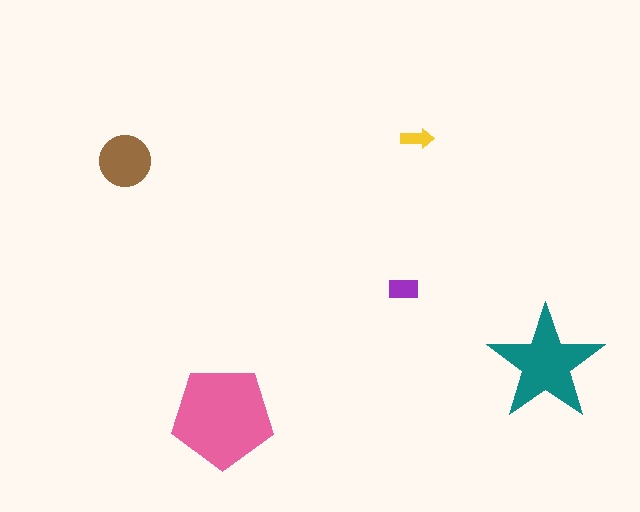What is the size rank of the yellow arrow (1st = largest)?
5th.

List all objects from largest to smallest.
The pink pentagon, the teal star, the brown circle, the purple rectangle, the yellow arrow.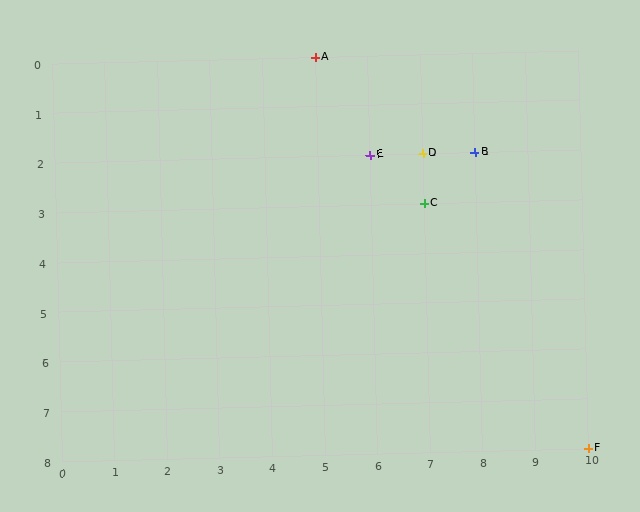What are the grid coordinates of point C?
Point C is at grid coordinates (7, 3).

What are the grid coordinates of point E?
Point E is at grid coordinates (6, 2).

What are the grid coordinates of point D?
Point D is at grid coordinates (7, 2).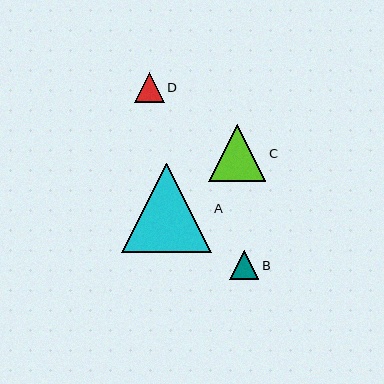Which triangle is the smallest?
Triangle B is the smallest with a size of approximately 29 pixels.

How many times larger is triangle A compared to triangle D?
Triangle A is approximately 3.0 times the size of triangle D.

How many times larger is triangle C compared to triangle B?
Triangle C is approximately 2.0 times the size of triangle B.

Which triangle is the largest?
Triangle A is the largest with a size of approximately 90 pixels.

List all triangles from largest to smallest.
From largest to smallest: A, C, D, B.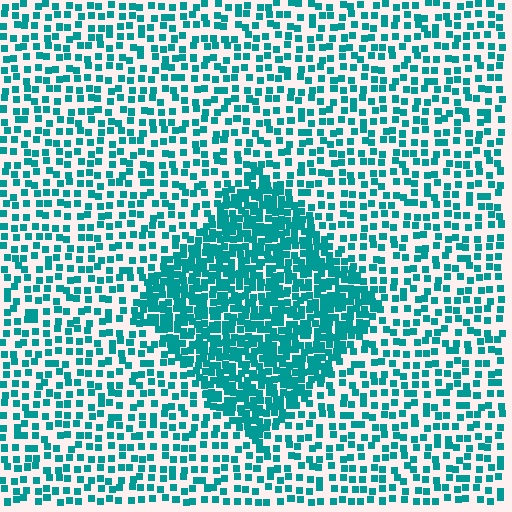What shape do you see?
I see a diamond.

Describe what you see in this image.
The image contains small teal elements arranged at two different densities. A diamond-shaped region is visible where the elements are more densely packed than the surrounding area.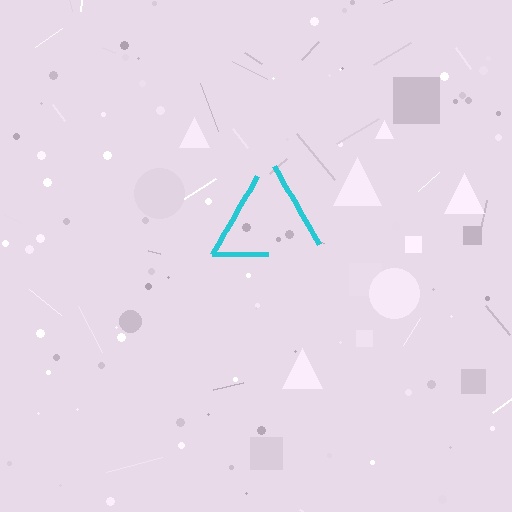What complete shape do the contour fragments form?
The contour fragments form a triangle.